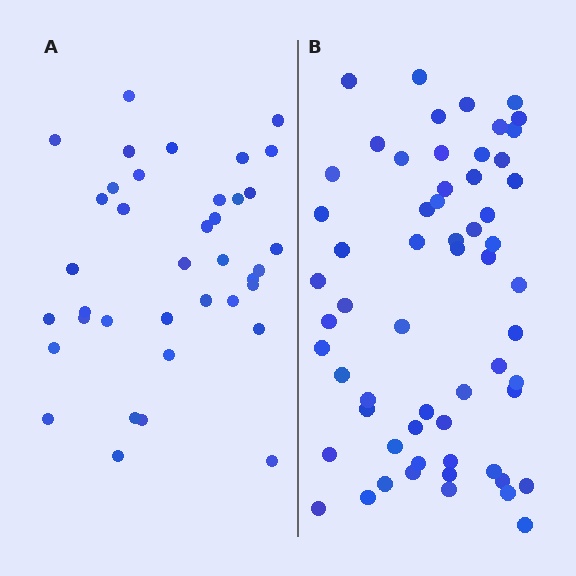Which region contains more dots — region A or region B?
Region B (the right region) has more dots.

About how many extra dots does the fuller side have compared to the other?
Region B has approximately 20 more dots than region A.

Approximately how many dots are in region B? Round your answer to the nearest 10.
About 60 dots.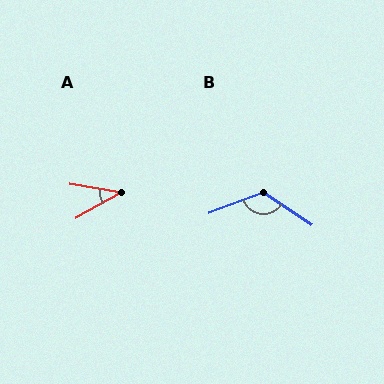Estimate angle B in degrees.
Approximately 125 degrees.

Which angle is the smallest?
A, at approximately 39 degrees.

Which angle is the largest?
B, at approximately 125 degrees.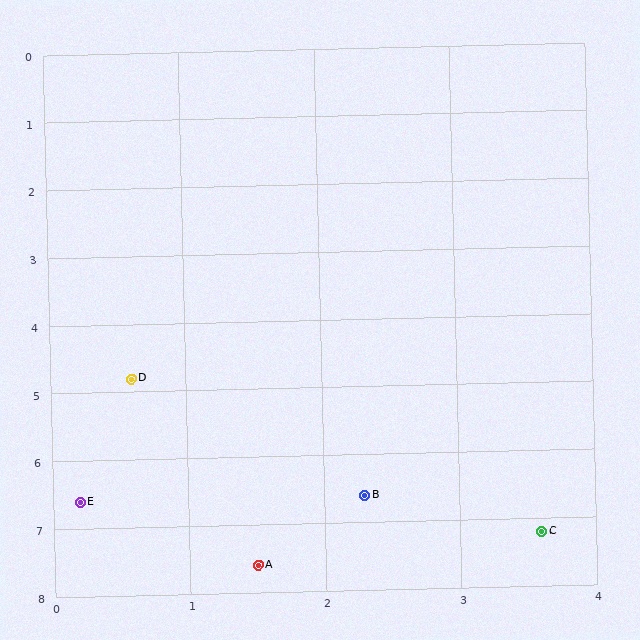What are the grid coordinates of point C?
Point C is at approximately (3.6, 7.2).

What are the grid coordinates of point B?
Point B is at approximately (2.3, 6.6).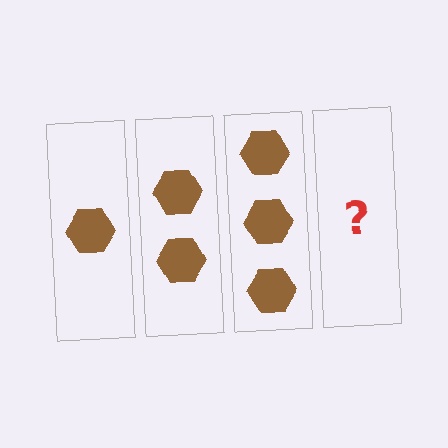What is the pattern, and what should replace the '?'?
The pattern is that each step adds one more hexagon. The '?' should be 4 hexagons.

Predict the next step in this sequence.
The next step is 4 hexagons.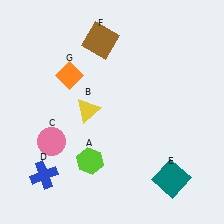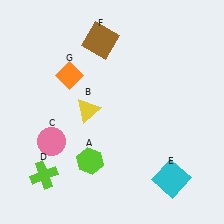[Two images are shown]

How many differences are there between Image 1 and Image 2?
There are 2 differences between the two images.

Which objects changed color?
D changed from blue to lime. E changed from teal to cyan.